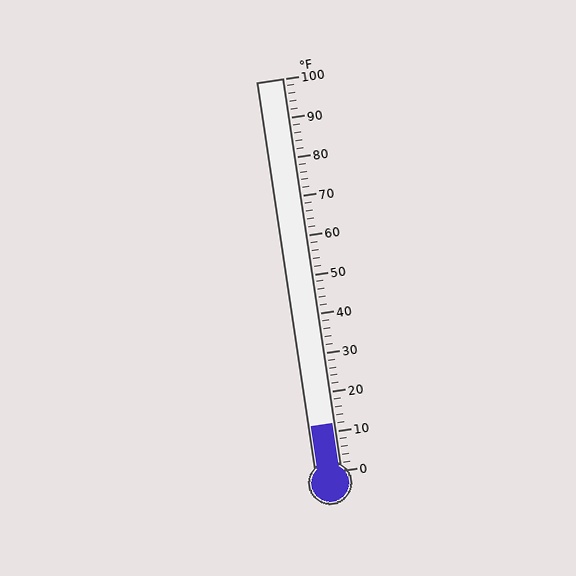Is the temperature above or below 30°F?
The temperature is below 30°F.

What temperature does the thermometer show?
The thermometer shows approximately 12°F.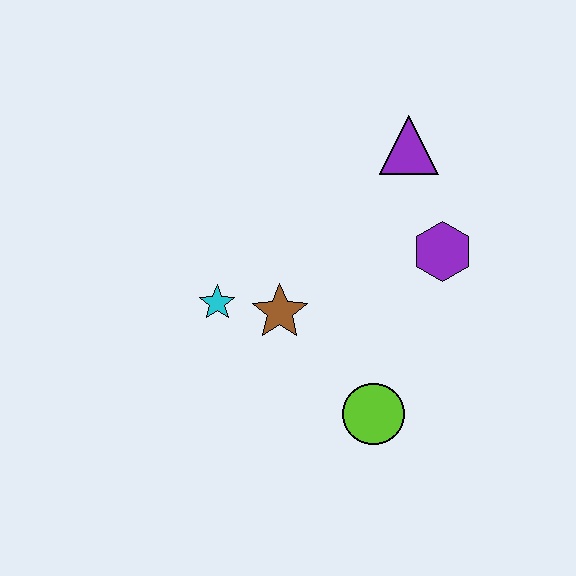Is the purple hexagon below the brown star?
No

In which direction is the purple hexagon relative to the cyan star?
The purple hexagon is to the right of the cyan star.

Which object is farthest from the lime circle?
The purple triangle is farthest from the lime circle.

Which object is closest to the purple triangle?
The purple hexagon is closest to the purple triangle.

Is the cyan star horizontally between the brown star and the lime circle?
No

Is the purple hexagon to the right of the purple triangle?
Yes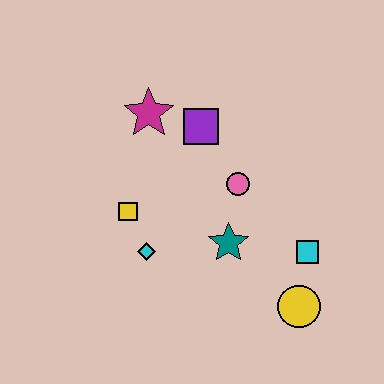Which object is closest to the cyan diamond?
The yellow square is closest to the cyan diamond.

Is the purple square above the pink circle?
Yes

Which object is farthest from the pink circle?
The yellow circle is farthest from the pink circle.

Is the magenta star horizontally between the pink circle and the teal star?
No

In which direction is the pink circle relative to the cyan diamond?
The pink circle is to the right of the cyan diamond.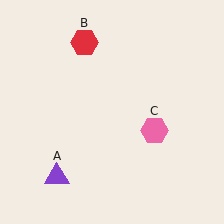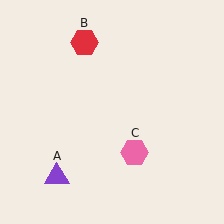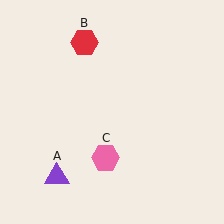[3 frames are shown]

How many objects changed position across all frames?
1 object changed position: pink hexagon (object C).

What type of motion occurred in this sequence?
The pink hexagon (object C) rotated clockwise around the center of the scene.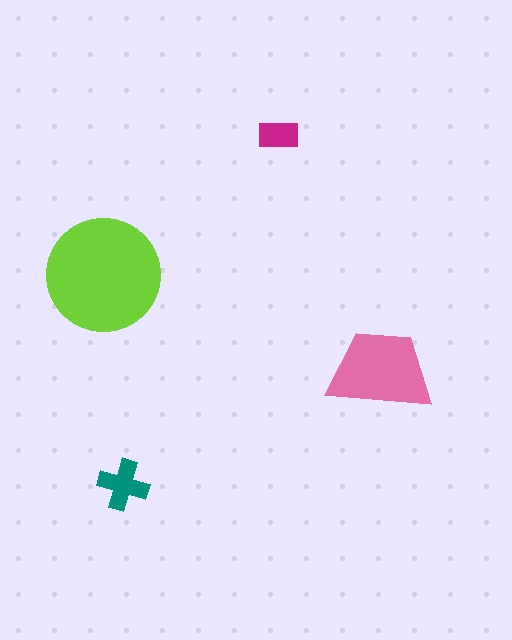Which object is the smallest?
The magenta rectangle.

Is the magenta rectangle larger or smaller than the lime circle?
Smaller.